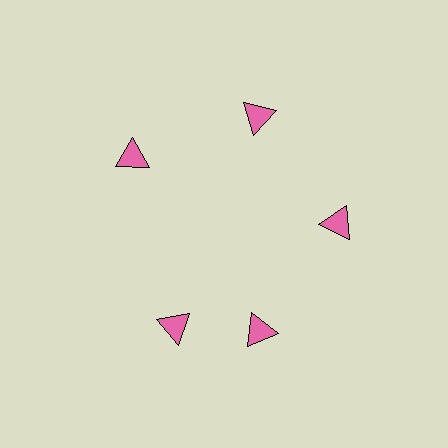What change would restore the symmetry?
The symmetry would be restored by rotating it back into even spacing with its neighbors so that all 5 triangles sit at equal angles and equal distance from the center.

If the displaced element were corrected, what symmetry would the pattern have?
It would have 5-fold rotational symmetry — the pattern would map onto itself every 72 degrees.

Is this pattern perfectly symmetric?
No. The 5 pink triangles are arranged in a ring, but one element near the 8 o'clock position is rotated out of alignment along the ring, breaking the 5-fold rotational symmetry.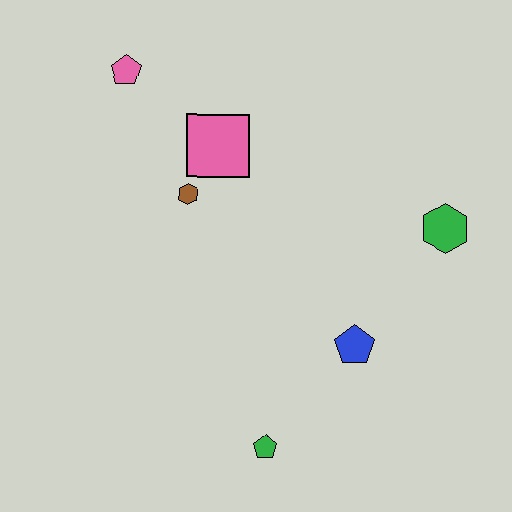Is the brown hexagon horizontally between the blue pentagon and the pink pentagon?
Yes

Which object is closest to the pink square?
The brown hexagon is closest to the pink square.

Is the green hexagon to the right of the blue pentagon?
Yes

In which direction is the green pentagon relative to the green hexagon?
The green pentagon is below the green hexagon.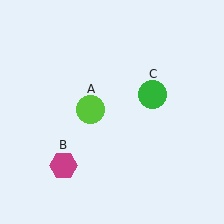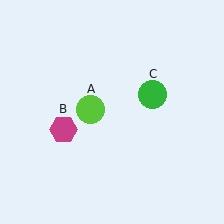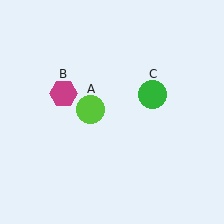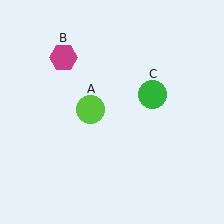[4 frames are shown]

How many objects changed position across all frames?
1 object changed position: magenta hexagon (object B).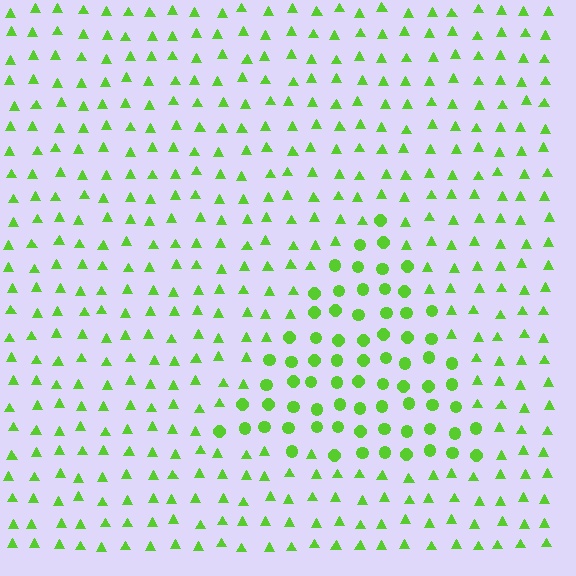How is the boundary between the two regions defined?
The boundary is defined by a change in element shape: circles inside vs. triangles outside. All elements share the same color and spacing.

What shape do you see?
I see a triangle.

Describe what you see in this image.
The image is filled with small lime elements arranged in a uniform grid. A triangle-shaped region contains circles, while the surrounding area contains triangles. The boundary is defined purely by the change in element shape.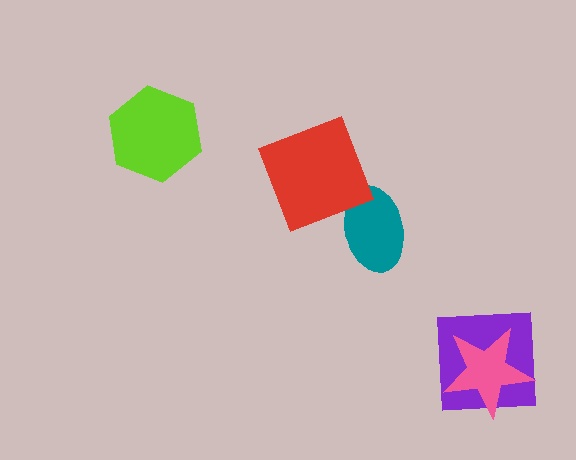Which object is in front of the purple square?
The pink star is in front of the purple square.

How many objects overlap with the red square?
0 objects overlap with the red square.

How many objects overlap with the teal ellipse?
0 objects overlap with the teal ellipse.